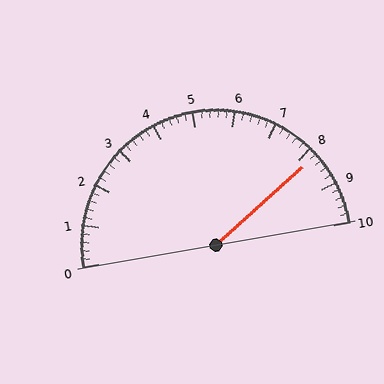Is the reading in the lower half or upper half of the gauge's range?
The reading is in the upper half of the range (0 to 10).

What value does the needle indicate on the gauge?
The needle indicates approximately 8.2.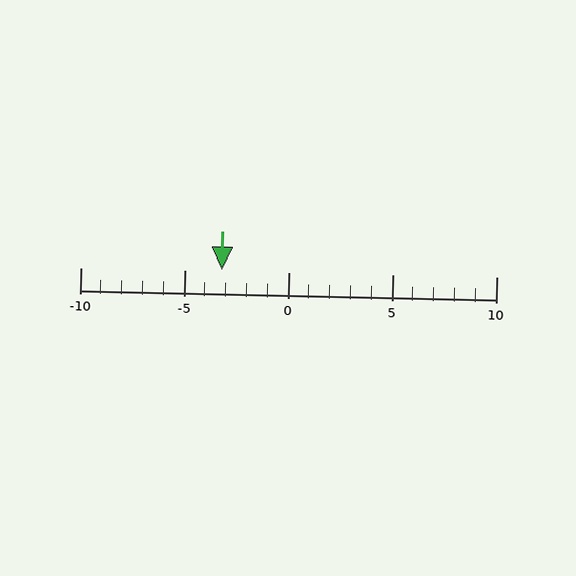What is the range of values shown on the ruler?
The ruler shows values from -10 to 10.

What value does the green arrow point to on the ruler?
The green arrow points to approximately -3.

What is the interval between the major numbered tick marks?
The major tick marks are spaced 5 units apart.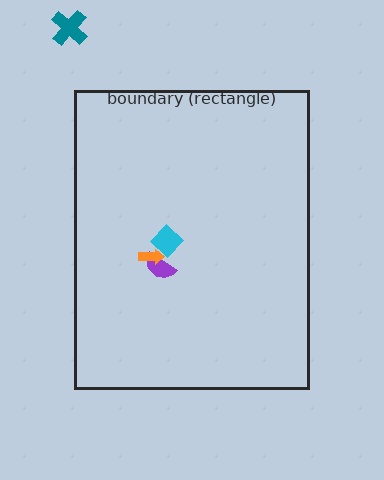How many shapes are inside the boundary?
3 inside, 1 outside.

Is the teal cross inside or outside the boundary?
Outside.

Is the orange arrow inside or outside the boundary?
Inside.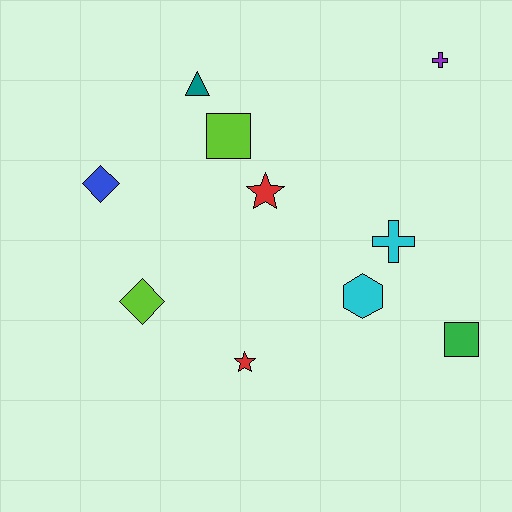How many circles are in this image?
There are no circles.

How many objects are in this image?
There are 10 objects.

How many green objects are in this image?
There is 1 green object.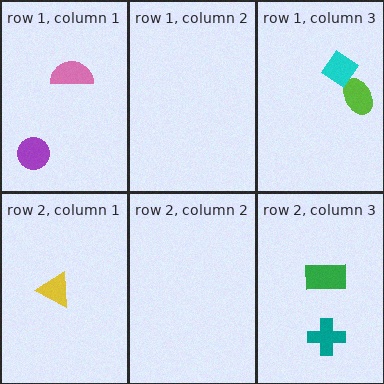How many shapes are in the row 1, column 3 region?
2.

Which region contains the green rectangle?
The row 2, column 3 region.